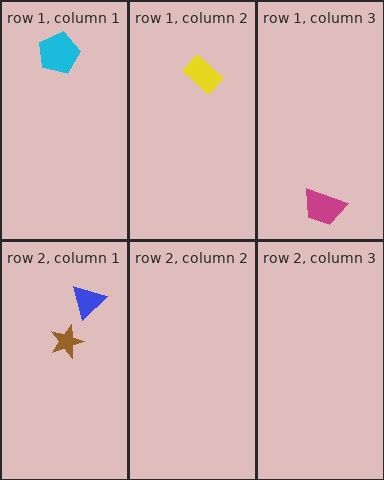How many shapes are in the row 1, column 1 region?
1.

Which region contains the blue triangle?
The row 2, column 1 region.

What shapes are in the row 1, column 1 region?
The cyan pentagon.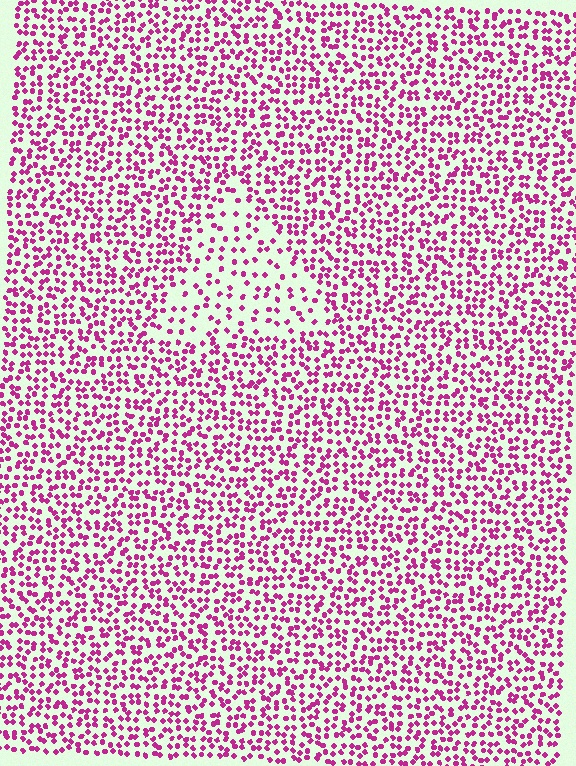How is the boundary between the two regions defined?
The boundary is defined by a change in element density (approximately 2.0x ratio). All elements are the same color, size, and shape.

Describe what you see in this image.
The image contains small magenta elements arranged at two different densities. A triangle-shaped region is visible where the elements are less densely packed than the surrounding area.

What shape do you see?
I see a triangle.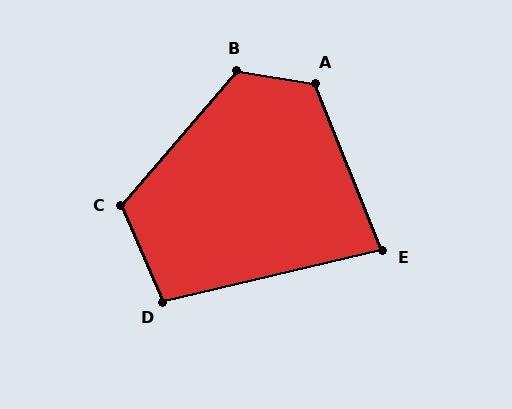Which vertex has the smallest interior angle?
E, at approximately 81 degrees.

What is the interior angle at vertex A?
Approximately 121 degrees (obtuse).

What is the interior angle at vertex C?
Approximately 116 degrees (obtuse).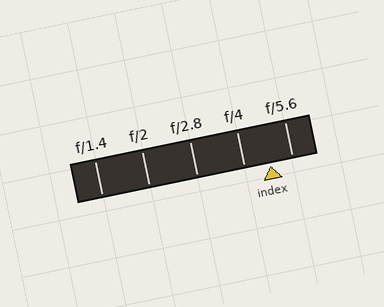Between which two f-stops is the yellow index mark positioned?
The index mark is between f/4 and f/5.6.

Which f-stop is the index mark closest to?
The index mark is closest to f/5.6.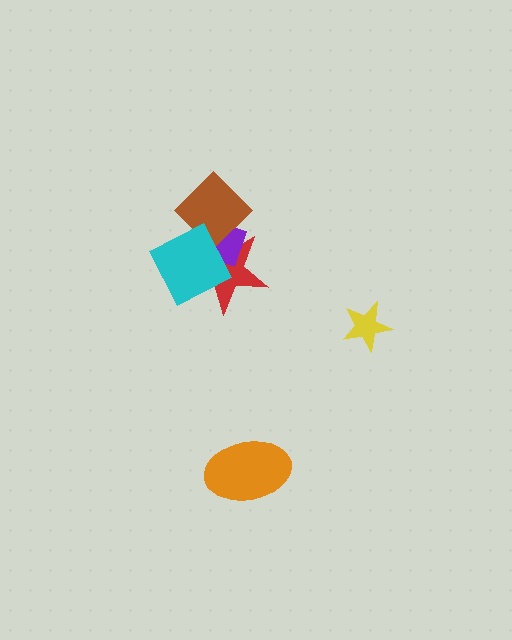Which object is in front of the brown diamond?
The cyan diamond is in front of the brown diamond.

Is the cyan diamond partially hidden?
No, no other shape covers it.